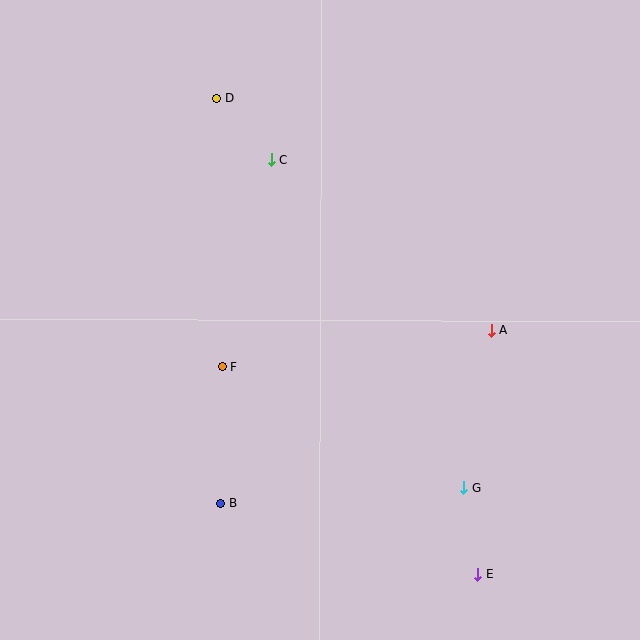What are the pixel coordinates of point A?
Point A is at (491, 330).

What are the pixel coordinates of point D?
Point D is at (217, 98).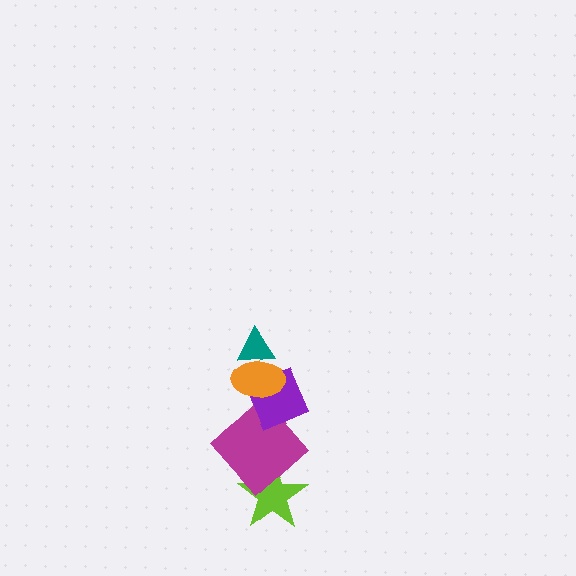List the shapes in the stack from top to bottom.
From top to bottom: the teal triangle, the orange ellipse, the purple diamond, the magenta diamond, the lime star.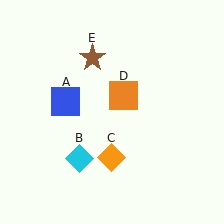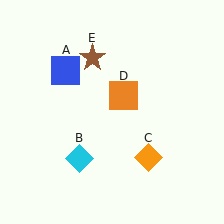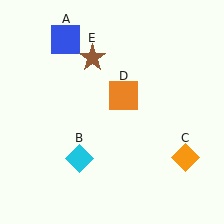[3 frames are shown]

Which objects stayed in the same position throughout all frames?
Cyan diamond (object B) and orange square (object D) and brown star (object E) remained stationary.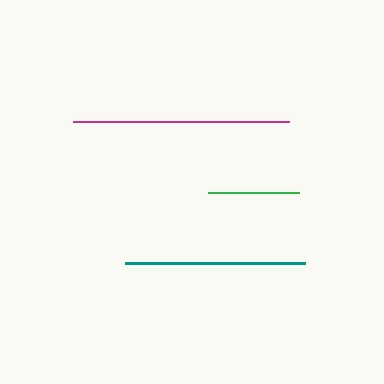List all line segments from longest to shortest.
From longest to shortest: magenta, teal, green.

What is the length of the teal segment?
The teal segment is approximately 180 pixels long.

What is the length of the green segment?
The green segment is approximately 91 pixels long.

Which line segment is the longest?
The magenta line is the longest at approximately 217 pixels.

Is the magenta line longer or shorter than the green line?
The magenta line is longer than the green line.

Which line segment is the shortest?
The green line is the shortest at approximately 91 pixels.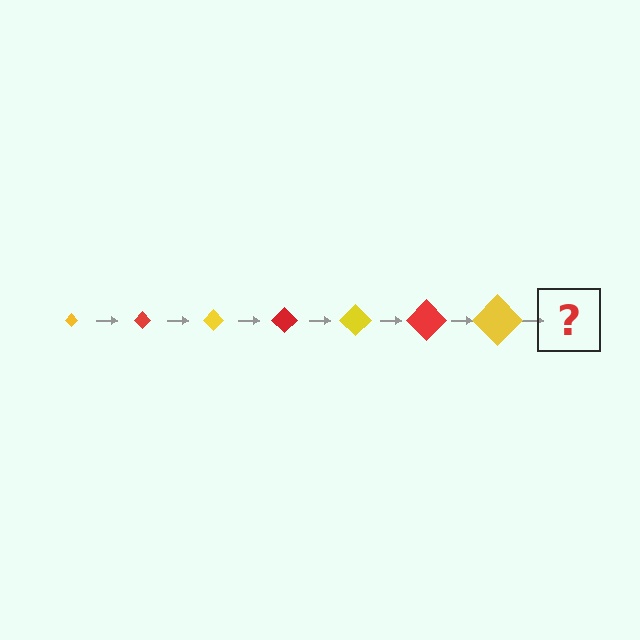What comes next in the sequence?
The next element should be a red diamond, larger than the previous one.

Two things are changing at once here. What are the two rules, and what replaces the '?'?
The two rules are that the diamond grows larger each step and the color cycles through yellow and red. The '?' should be a red diamond, larger than the previous one.